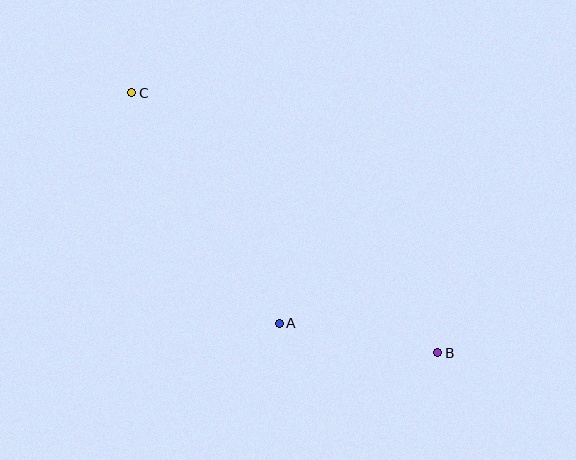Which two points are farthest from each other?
Points B and C are farthest from each other.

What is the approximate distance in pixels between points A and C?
The distance between A and C is approximately 274 pixels.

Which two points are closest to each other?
Points A and B are closest to each other.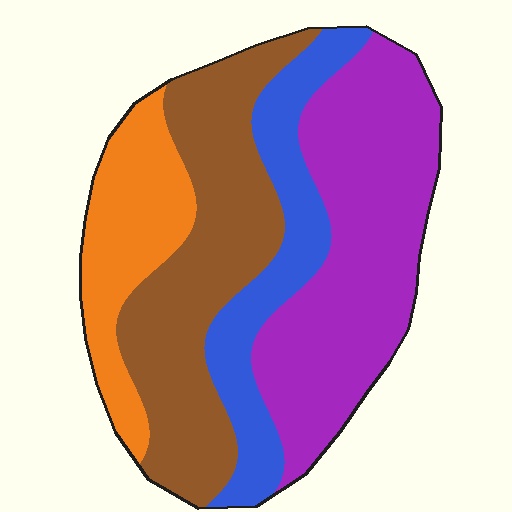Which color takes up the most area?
Purple, at roughly 35%.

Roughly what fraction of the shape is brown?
Brown covers about 30% of the shape.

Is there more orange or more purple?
Purple.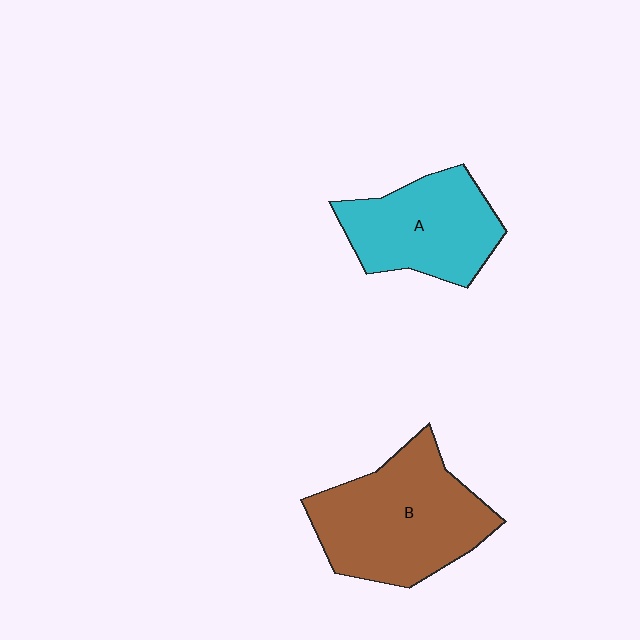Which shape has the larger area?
Shape B (brown).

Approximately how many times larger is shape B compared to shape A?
Approximately 1.4 times.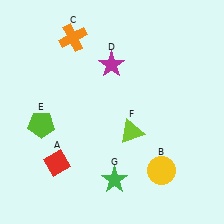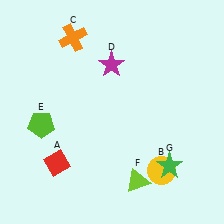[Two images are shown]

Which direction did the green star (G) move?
The green star (G) moved right.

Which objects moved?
The objects that moved are: the lime triangle (F), the green star (G).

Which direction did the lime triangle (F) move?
The lime triangle (F) moved down.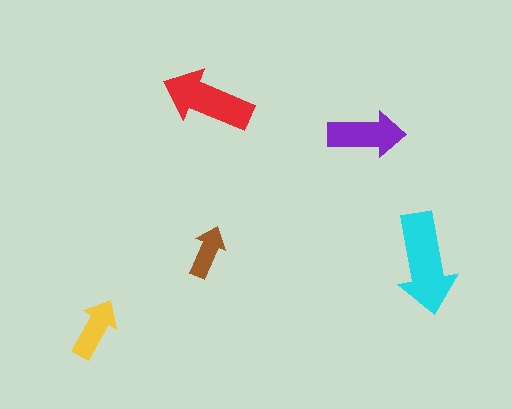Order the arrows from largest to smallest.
the cyan one, the red one, the purple one, the yellow one, the brown one.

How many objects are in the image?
There are 5 objects in the image.